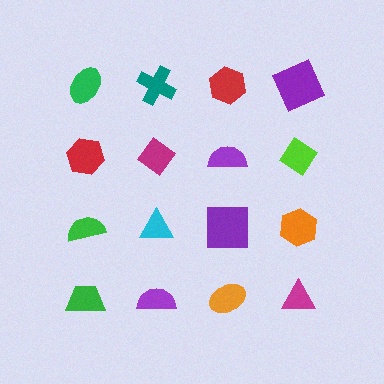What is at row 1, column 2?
A teal cross.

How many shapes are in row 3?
4 shapes.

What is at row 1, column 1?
A green ellipse.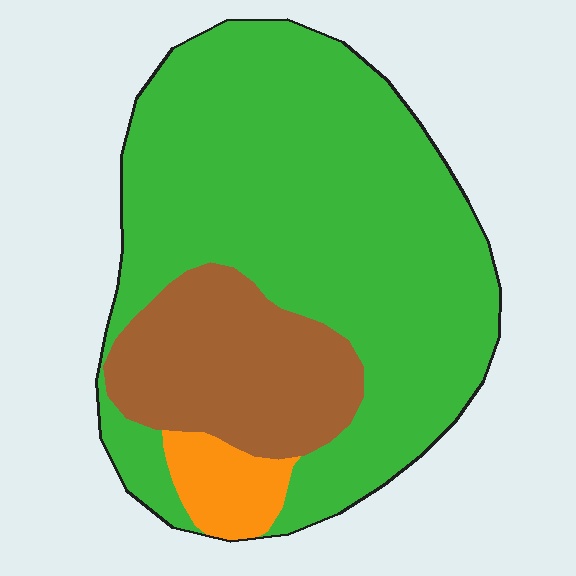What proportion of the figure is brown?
Brown covers about 20% of the figure.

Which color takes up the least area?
Orange, at roughly 5%.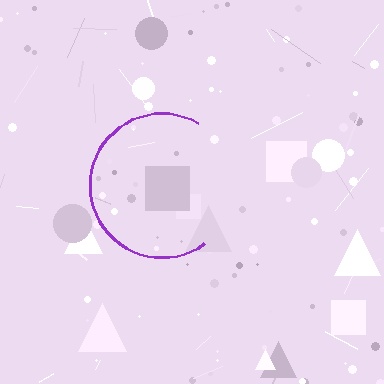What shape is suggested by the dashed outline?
The dashed outline suggests a circle.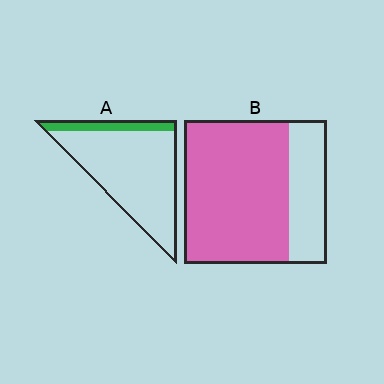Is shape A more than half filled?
No.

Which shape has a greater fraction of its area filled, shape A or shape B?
Shape B.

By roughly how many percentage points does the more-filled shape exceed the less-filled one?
By roughly 60 percentage points (B over A).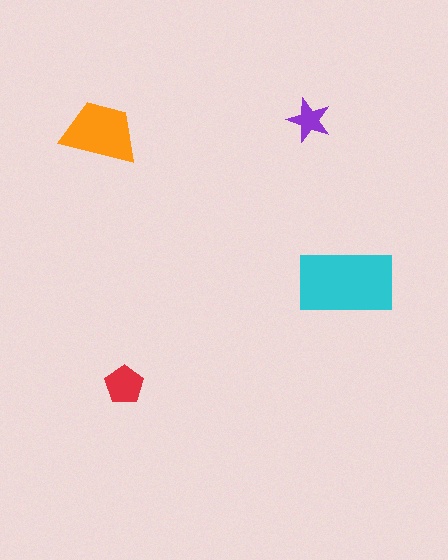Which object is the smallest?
The purple star.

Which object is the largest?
The cyan rectangle.